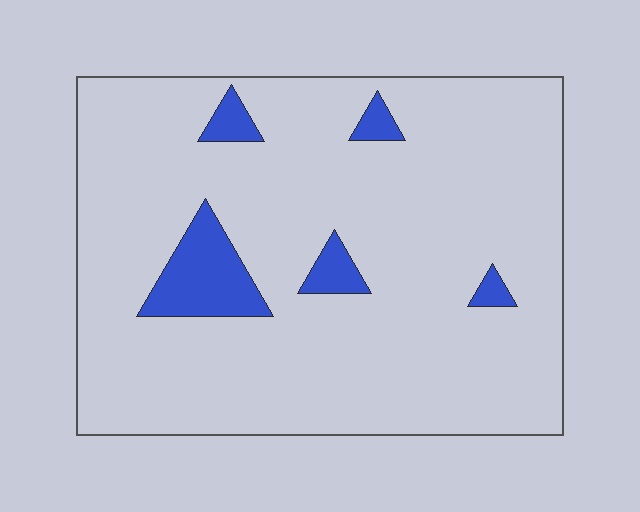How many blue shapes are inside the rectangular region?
5.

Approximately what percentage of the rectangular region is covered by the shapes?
Approximately 10%.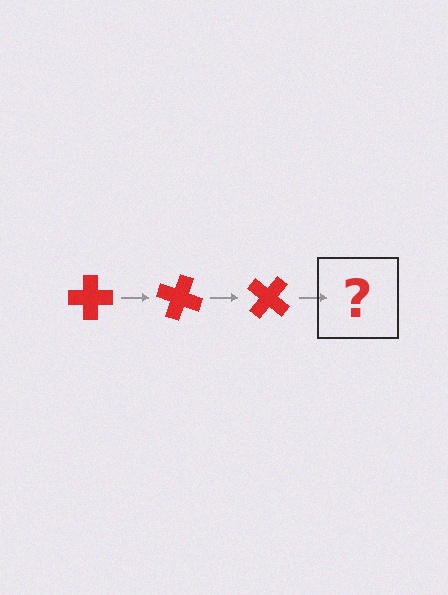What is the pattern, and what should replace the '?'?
The pattern is that the cross rotates 20 degrees each step. The '?' should be a red cross rotated 60 degrees.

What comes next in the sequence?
The next element should be a red cross rotated 60 degrees.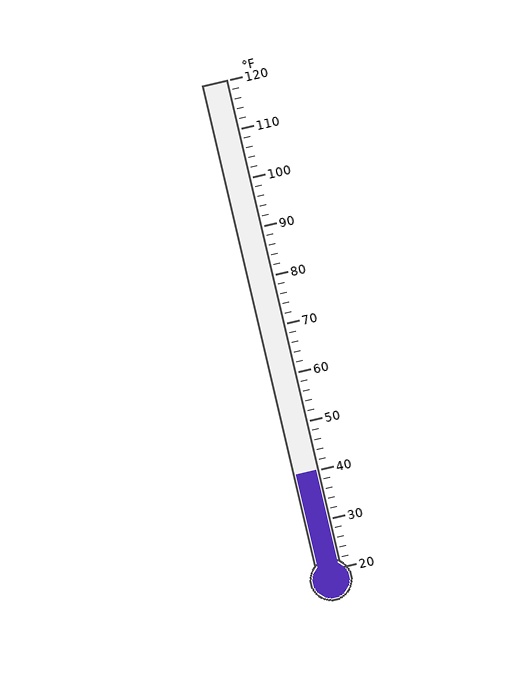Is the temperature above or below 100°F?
The temperature is below 100°F.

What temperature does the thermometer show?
The thermometer shows approximately 40°F.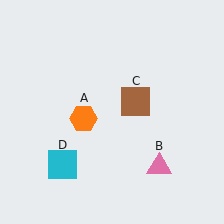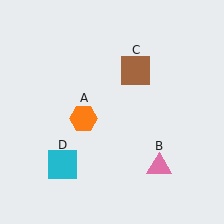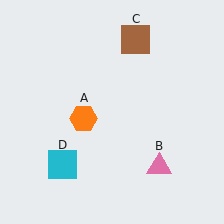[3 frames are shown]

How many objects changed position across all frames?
1 object changed position: brown square (object C).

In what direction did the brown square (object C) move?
The brown square (object C) moved up.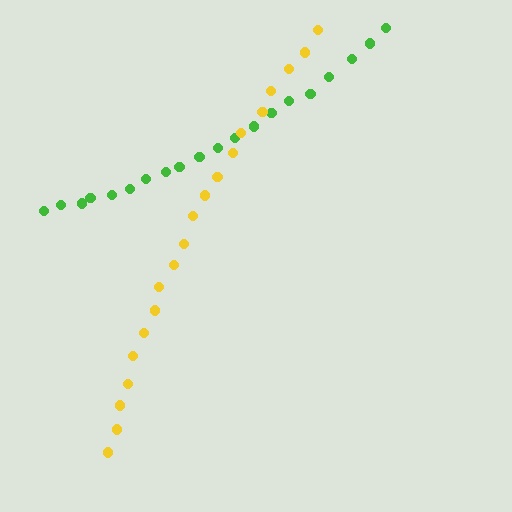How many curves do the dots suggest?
There are 2 distinct paths.